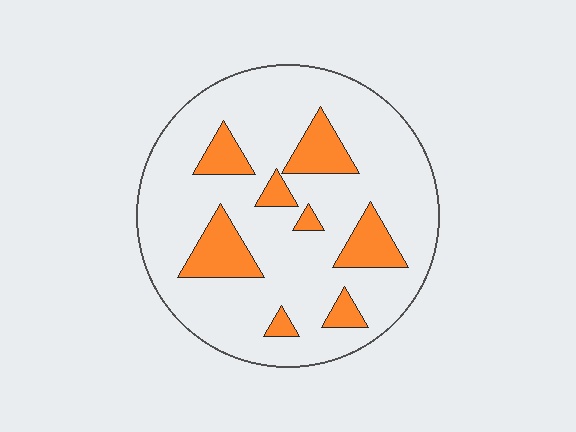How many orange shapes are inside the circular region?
8.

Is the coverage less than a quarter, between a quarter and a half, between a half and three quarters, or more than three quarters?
Less than a quarter.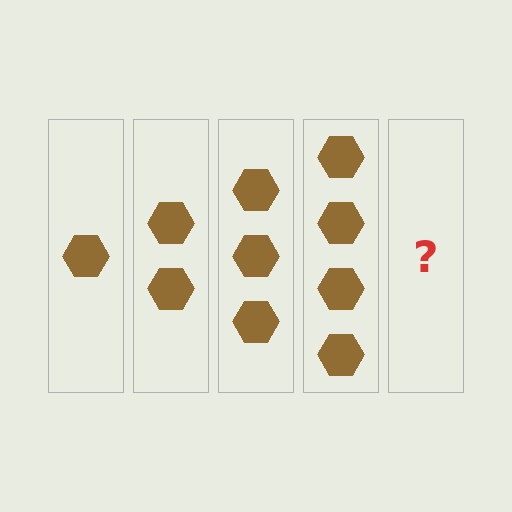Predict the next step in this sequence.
The next step is 5 hexagons.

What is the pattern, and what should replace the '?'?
The pattern is that each step adds one more hexagon. The '?' should be 5 hexagons.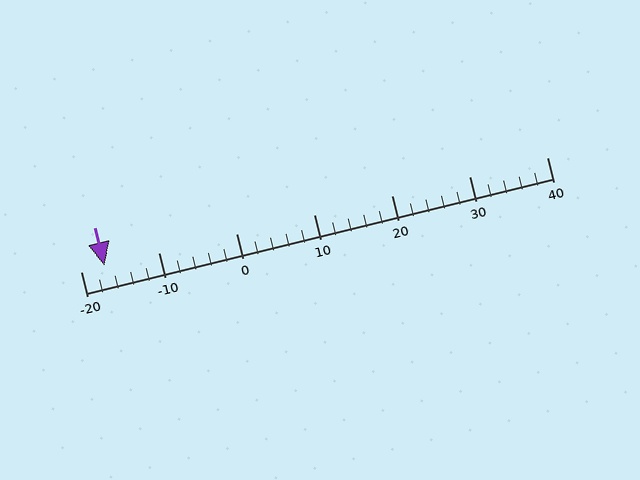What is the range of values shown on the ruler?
The ruler shows values from -20 to 40.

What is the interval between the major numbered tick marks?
The major tick marks are spaced 10 units apart.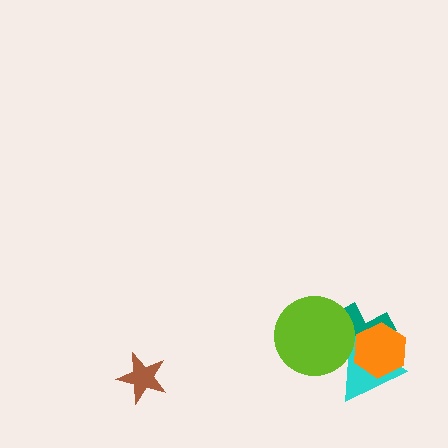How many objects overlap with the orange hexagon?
2 objects overlap with the orange hexagon.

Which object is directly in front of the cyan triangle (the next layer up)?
The lime circle is directly in front of the cyan triangle.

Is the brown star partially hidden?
No, no other shape covers it.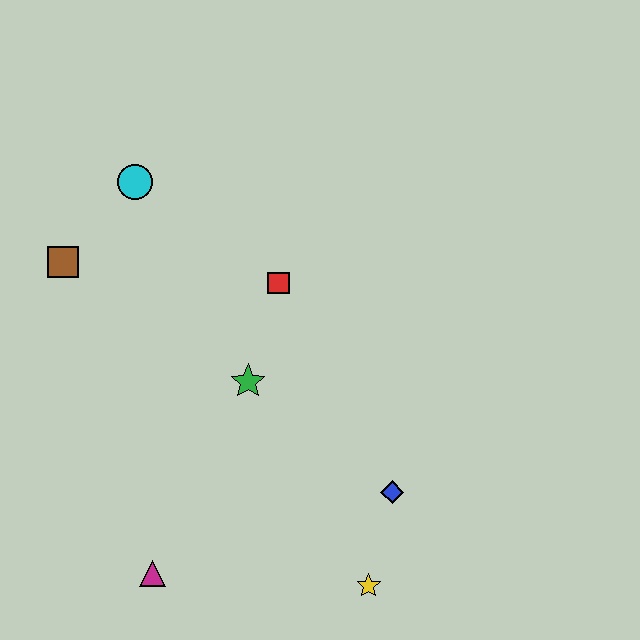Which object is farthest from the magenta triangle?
The cyan circle is farthest from the magenta triangle.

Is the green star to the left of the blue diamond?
Yes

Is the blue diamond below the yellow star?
No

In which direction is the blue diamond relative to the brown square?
The blue diamond is to the right of the brown square.